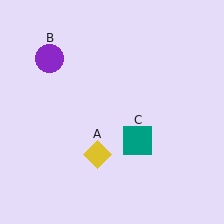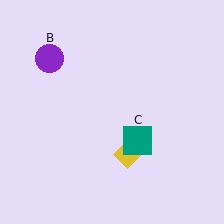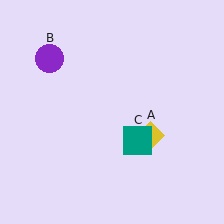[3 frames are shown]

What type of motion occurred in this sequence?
The yellow diamond (object A) rotated counterclockwise around the center of the scene.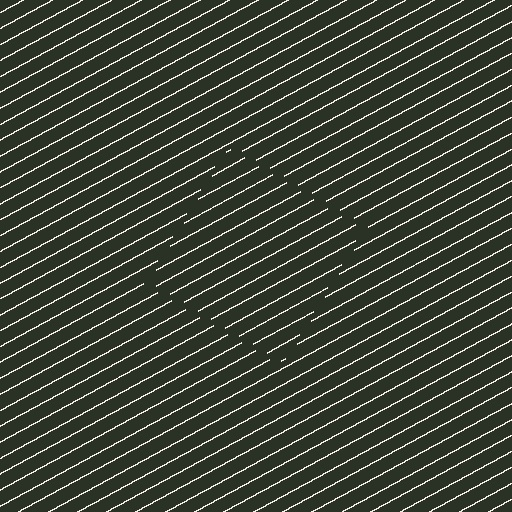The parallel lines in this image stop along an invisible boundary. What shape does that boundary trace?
An illusory square. The interior of the shape contains the same grating, shifted by half a period — the contour is defined by the phase discontinuity where line-ends from the inner and outer gratings abut.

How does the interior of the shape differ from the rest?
The interior of the shape contains the same grating, shifted by half a period — the contour is defined by the phase discontinuity where line-ends from the inner and outer gratings abut.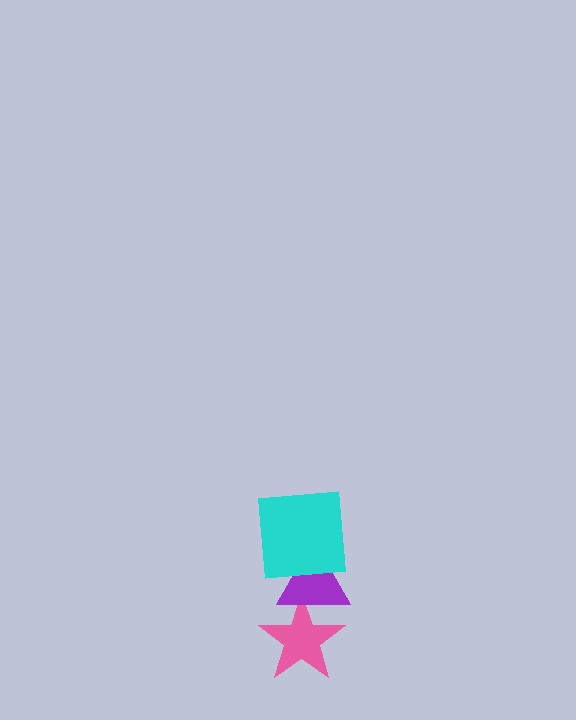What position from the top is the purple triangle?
The purple triangle is 2nd from the top.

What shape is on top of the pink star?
The purple triangle is on top of the pink star.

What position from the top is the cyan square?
The cyan square is 1st from the top.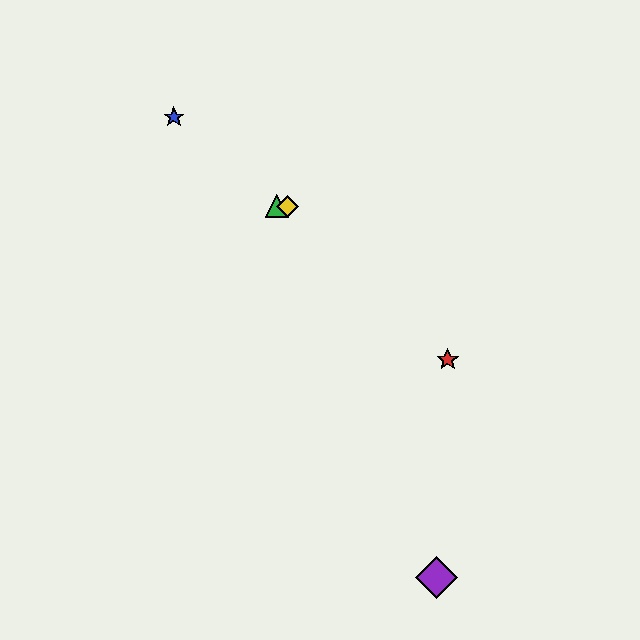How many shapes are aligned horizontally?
2 shapes (the green triangle, the yellow diamond) are aligned horizontally.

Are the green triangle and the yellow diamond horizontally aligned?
Yes, both are at y≈206.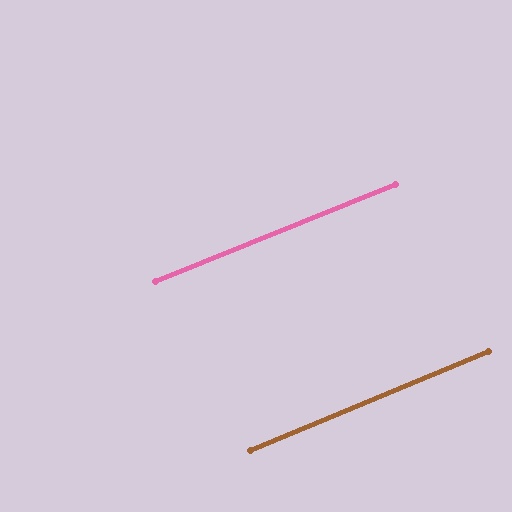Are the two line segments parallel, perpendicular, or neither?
Parallel — their directions differ by only 0.5°.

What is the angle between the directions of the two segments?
Approximately 1 degree.